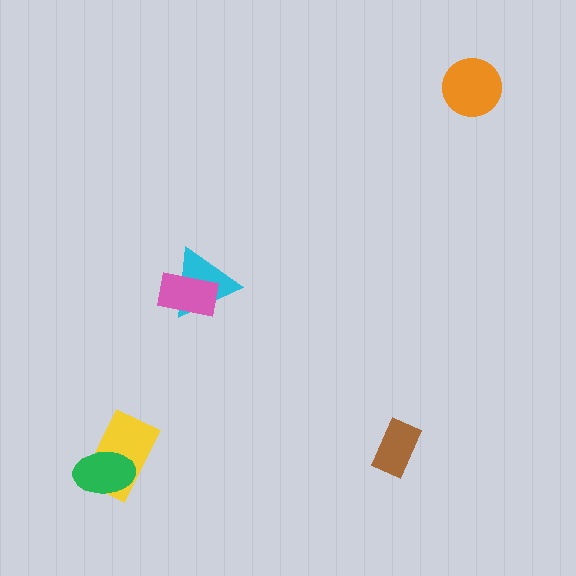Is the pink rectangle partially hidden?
No, no other shape covers it.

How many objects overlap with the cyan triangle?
1 object overlaps with the cyan triangle.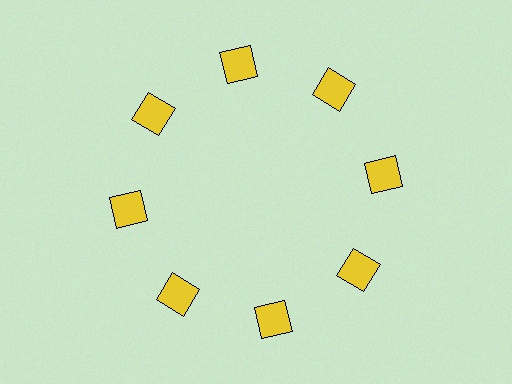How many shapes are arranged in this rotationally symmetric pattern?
There are 8 shapes, arranged in 8 groups of 1.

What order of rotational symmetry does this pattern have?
This pattern has 8-fold rotational symmetry.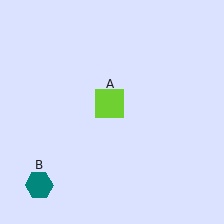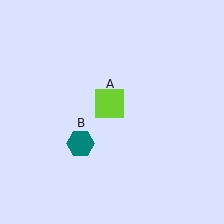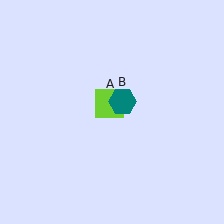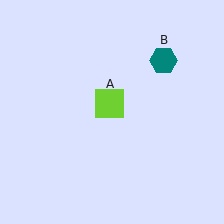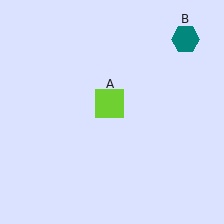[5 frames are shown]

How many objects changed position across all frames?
1 object changed position: teal hexagon (object B).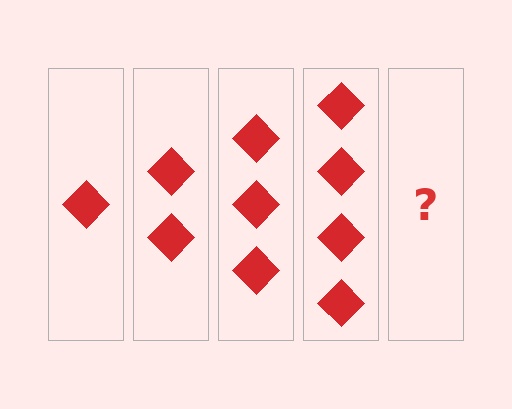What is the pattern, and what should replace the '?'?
The pattern is that each step adds one more diamond. The '?' should be 5 diamonds.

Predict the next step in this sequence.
The next step is 5 diamonds.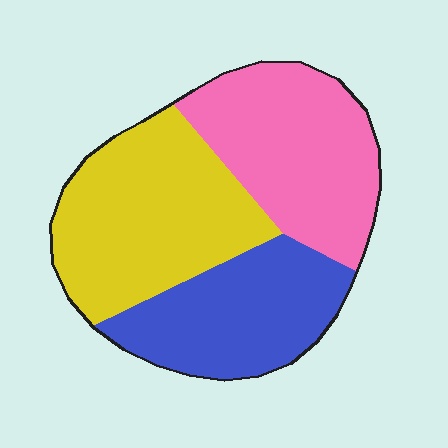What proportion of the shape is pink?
Pink covers about 35% of the shape.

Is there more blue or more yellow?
Yellow.